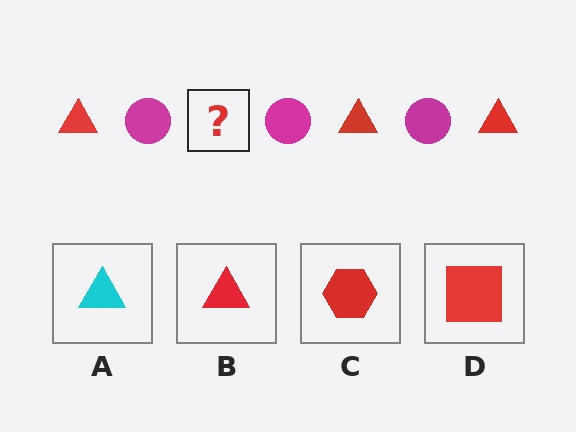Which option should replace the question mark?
Option B.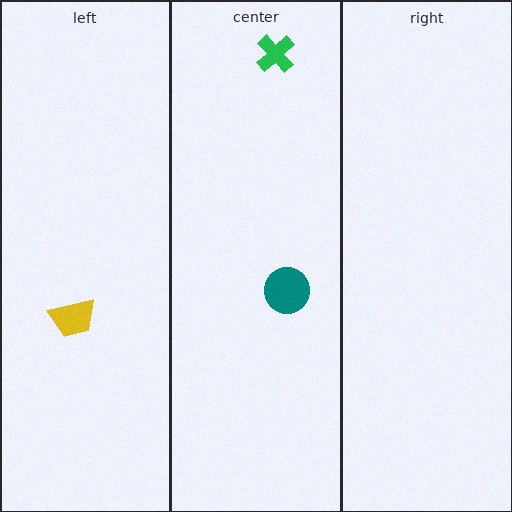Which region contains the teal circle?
The center region.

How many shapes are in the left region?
1.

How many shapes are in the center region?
2.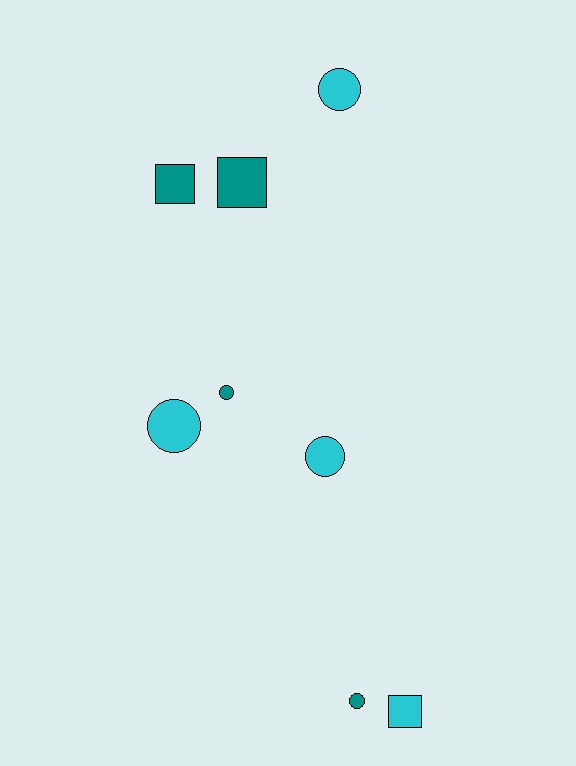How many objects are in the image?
There are 8 objects.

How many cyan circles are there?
There are 3 cyan circles.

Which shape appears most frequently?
Circle, with 5 objects.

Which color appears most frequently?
Cyan, with 4 objects.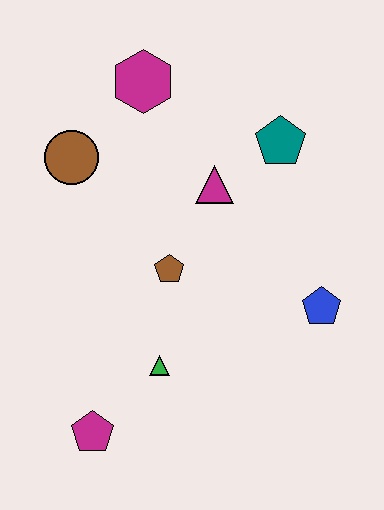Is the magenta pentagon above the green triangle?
No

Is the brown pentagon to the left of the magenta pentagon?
No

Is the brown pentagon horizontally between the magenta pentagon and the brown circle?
No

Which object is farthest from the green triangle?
The magenta hexagon is farthest from the green triangle.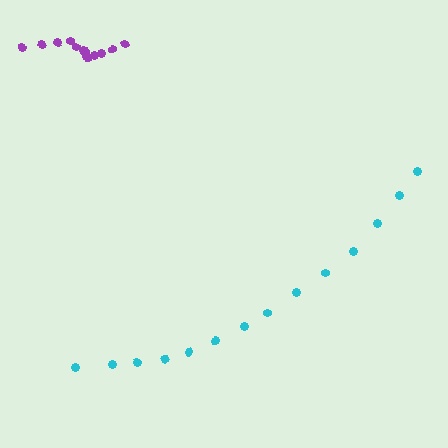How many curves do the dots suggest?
There are 2 distinct paths.